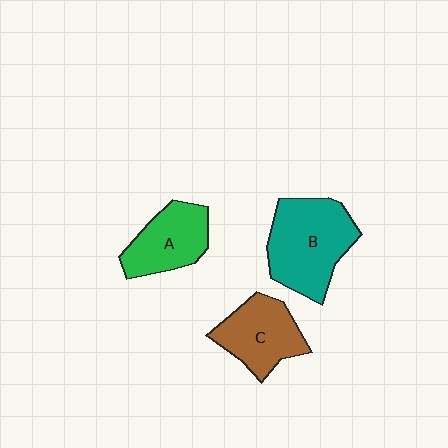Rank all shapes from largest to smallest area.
From largest to smallest: B (teal), C (brown), A (green).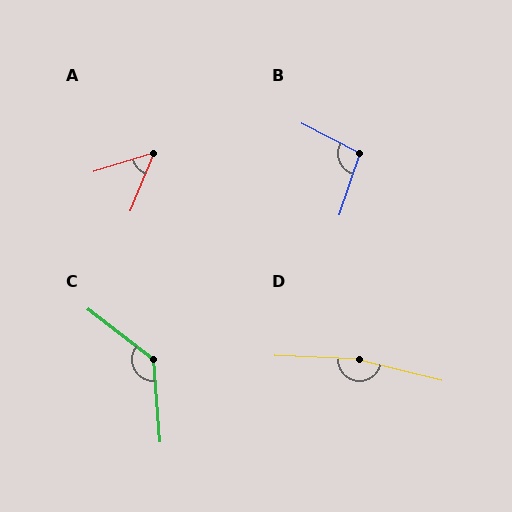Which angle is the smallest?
A, at approximately 50 degrees.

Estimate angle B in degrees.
Approximately 98 degrees.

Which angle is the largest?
D, at approximately 168 degrees.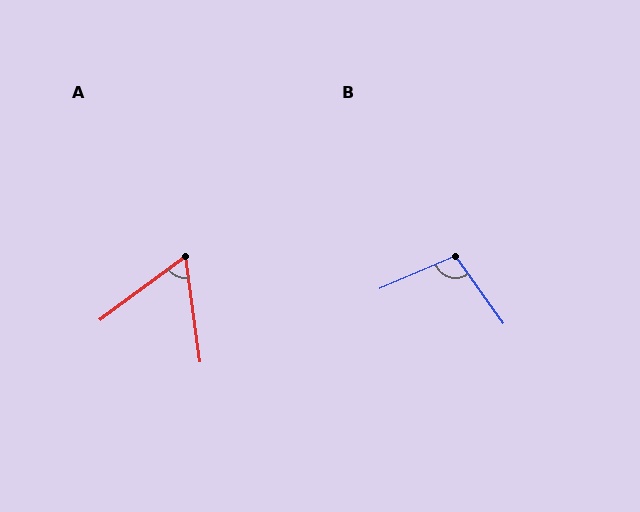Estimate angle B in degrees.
Approximately 102 degrees.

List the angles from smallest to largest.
A (62°), B (102°).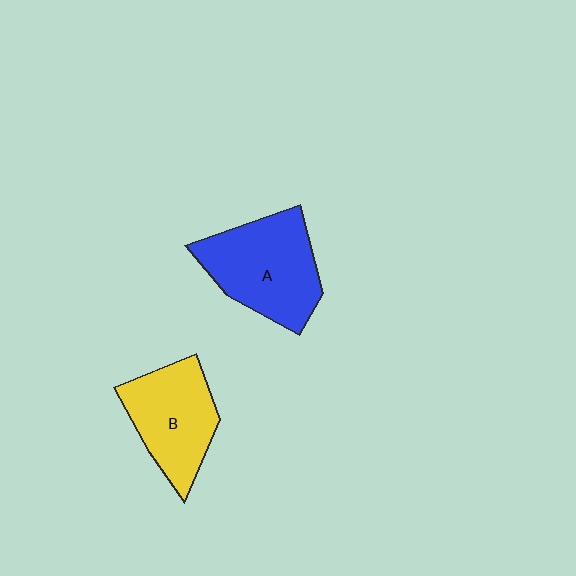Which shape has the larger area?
Shape A (blue).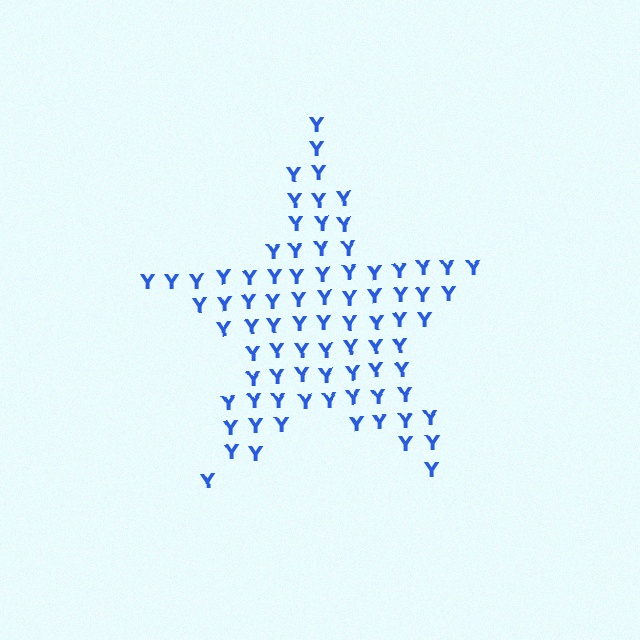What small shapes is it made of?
It is made of small letter Y's.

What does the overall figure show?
The overall figure shows a star.